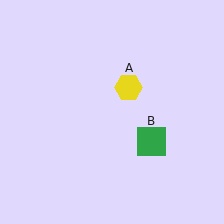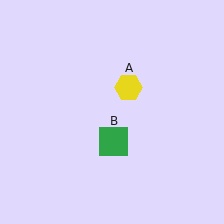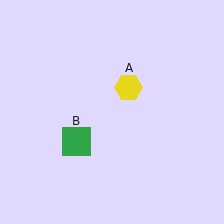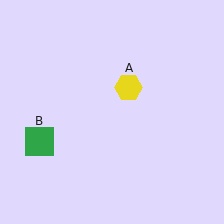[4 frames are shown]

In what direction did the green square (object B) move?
The green square (object B) moved left.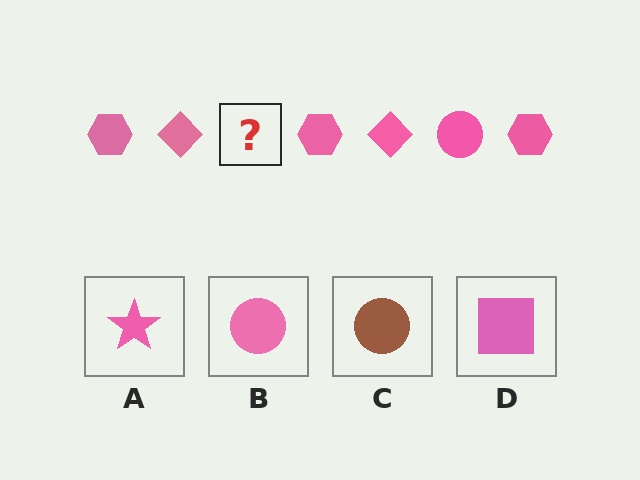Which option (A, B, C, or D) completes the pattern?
B.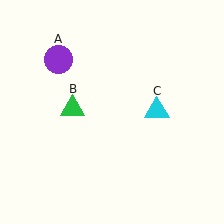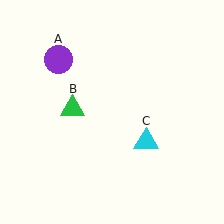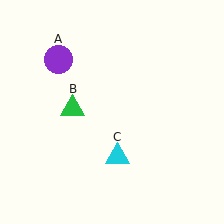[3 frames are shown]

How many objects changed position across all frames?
1 object changed position: cyan triangle (object C).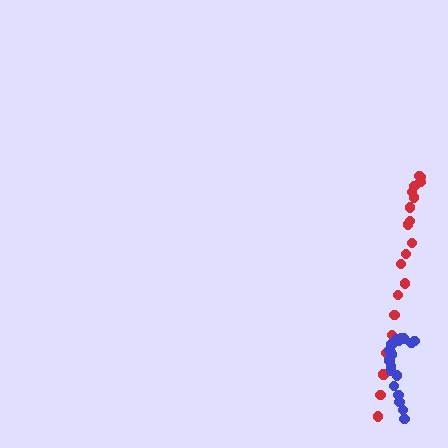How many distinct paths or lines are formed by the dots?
There are 2 distinct paths.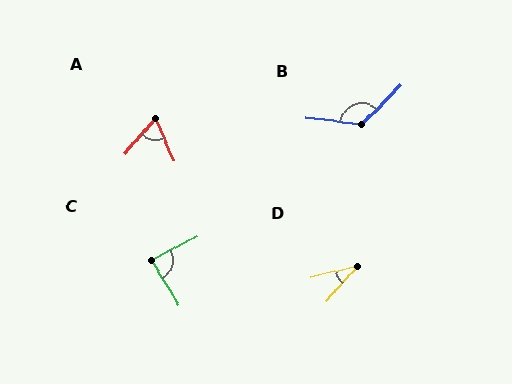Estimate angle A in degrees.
Approximately 63 degrees.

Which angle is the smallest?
D, at approximately 36 degrees.